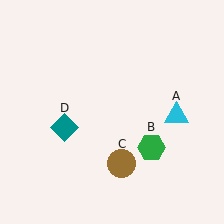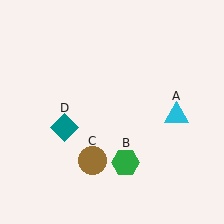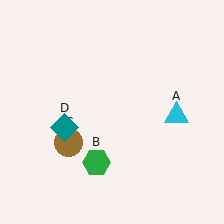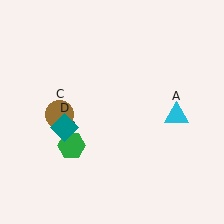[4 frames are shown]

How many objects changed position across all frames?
2 objects changed position: green hexagon (object B), brown circle (object C).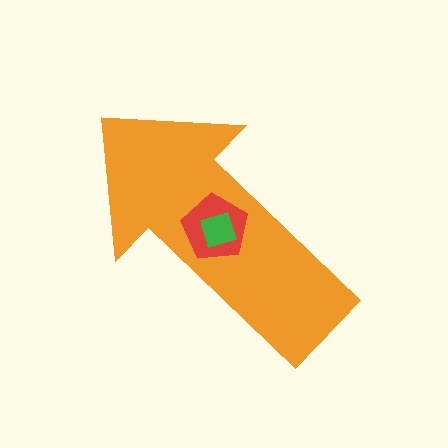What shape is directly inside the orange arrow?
The red pentagon.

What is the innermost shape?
The green square.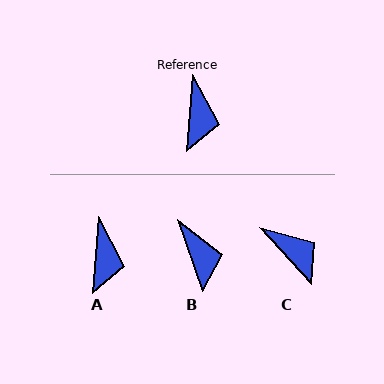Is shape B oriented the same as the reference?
No, it is off by about 24 degrees.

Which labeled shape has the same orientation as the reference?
A.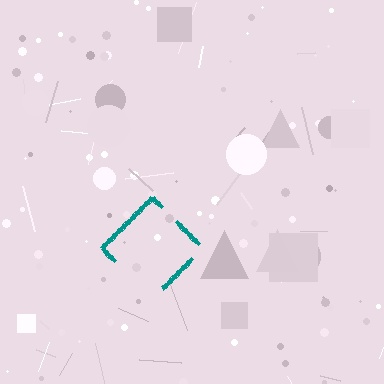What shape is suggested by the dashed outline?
The dashed outline suggests a diamond.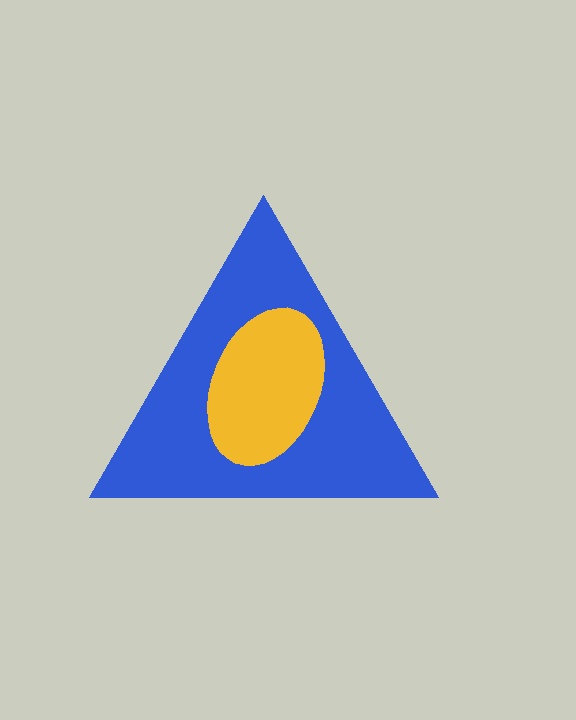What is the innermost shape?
The yellow ellipse.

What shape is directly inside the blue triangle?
The yellow ellipse.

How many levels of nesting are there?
2.